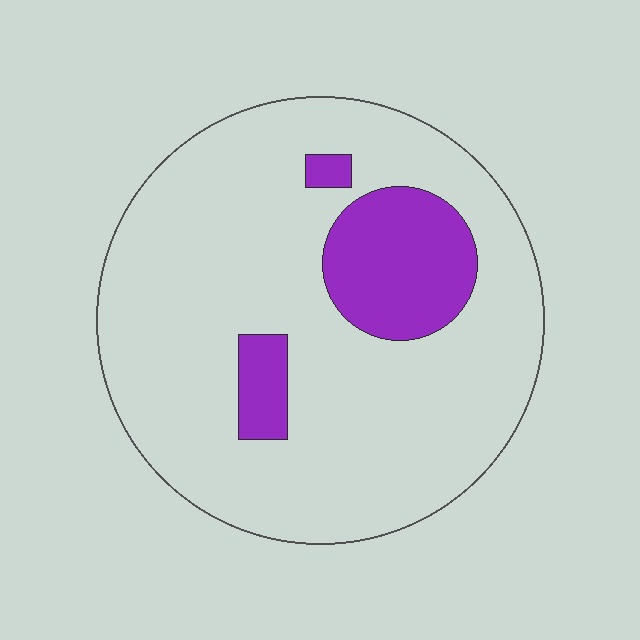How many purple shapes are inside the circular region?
3.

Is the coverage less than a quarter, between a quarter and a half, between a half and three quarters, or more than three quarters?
Less than a quarter.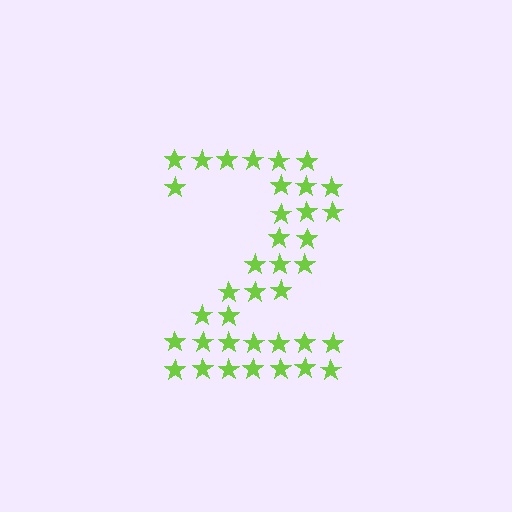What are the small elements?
The small elements are stars.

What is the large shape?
The large shape is the digit 2.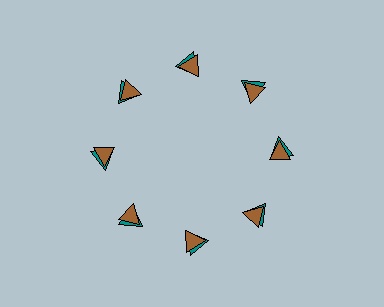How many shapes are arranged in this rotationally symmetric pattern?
There are 16 shapes, arranged in 8 groups of 2.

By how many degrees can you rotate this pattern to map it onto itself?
The pattern maps onto itself every 45 degrees of rotation.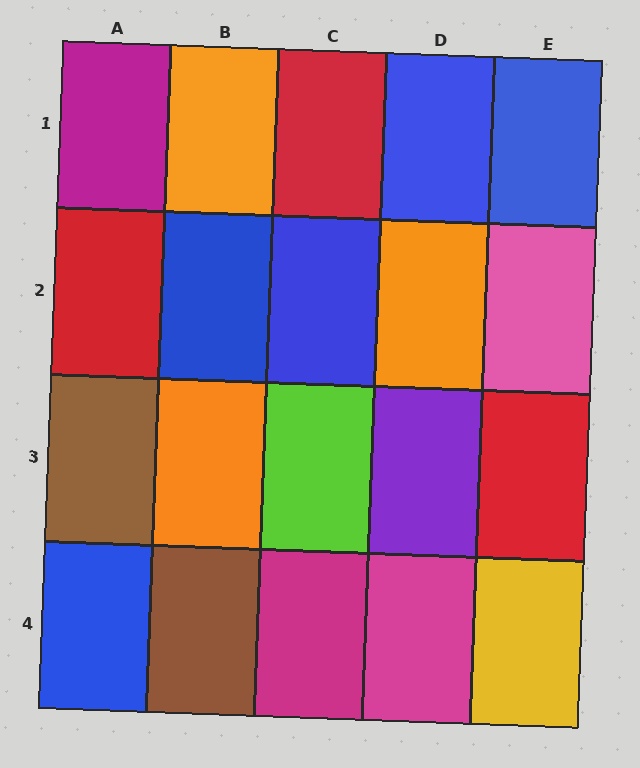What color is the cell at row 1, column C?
Red.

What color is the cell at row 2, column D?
Orange.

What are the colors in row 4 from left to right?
Blue, brown, magenta, magenta, yellow.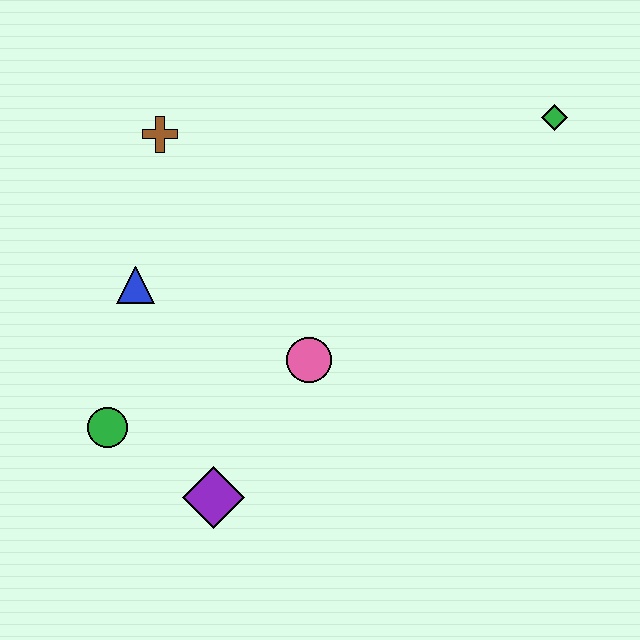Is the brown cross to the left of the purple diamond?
Yes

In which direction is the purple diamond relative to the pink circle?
The purple diamond is below the pink circle.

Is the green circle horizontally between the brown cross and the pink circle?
No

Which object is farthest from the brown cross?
The green diamond is farthest from the brown cross.